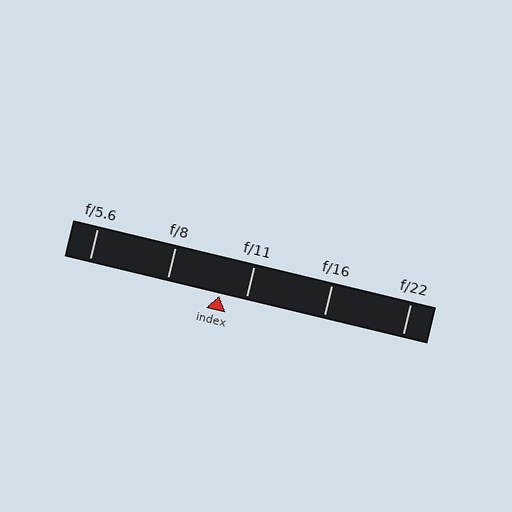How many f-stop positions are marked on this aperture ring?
There are 5 f-stop positions marked.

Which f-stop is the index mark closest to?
The index mark is closest to f/11.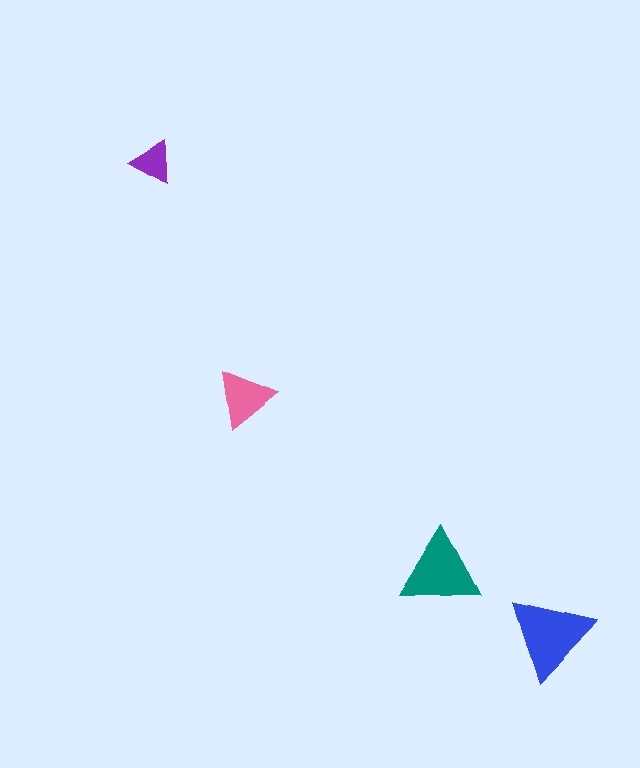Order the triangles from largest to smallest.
the blue one, the teal one, the pink one, the purple one.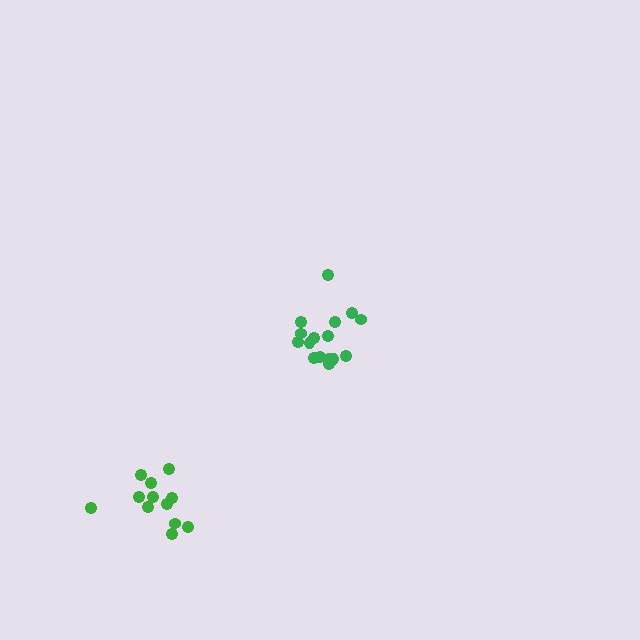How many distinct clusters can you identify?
There are 2 distinct clusters.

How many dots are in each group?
Group 1: 12 dots, Group 2: 16 dots (28 total).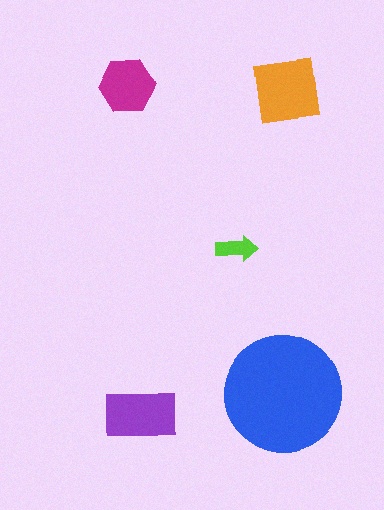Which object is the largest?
The blue circle.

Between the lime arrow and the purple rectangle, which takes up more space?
The purple rectangle.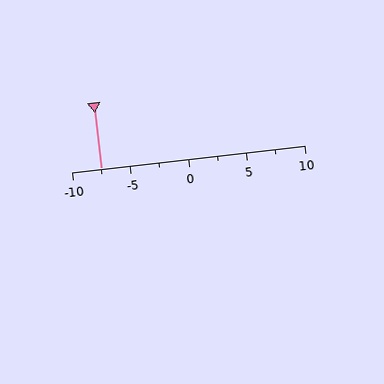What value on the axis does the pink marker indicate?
The marker indicates approximately -7.5.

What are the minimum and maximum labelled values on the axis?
The axis runs from -10 to 10.